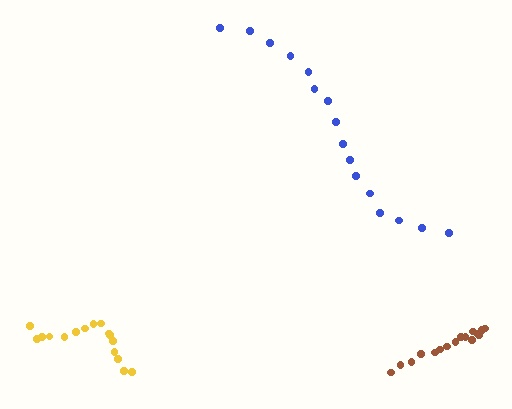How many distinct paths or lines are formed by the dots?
There are 3 distinct paths.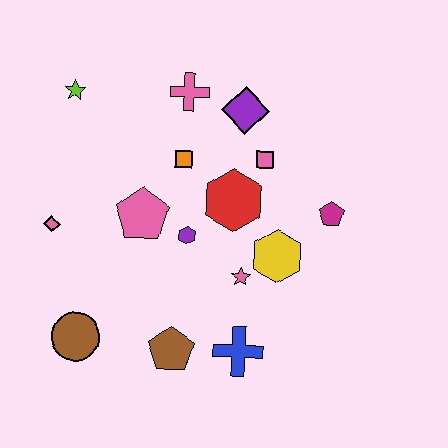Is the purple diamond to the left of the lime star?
No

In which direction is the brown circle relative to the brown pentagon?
The brown circle is to the left of the brown pentagon.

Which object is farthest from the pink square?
The brown circle is farthest from the pink square.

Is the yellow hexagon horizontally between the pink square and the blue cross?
No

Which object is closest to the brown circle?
The brown pentagon is closest to the brown circle.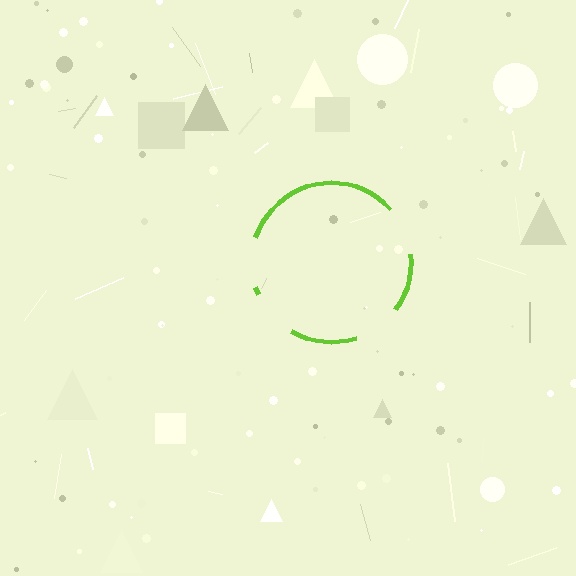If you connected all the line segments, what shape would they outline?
They would outline a circle.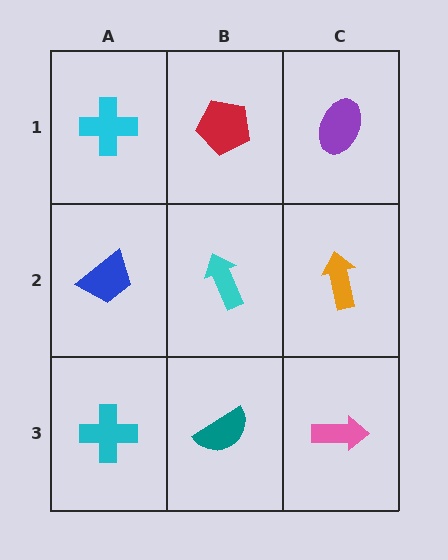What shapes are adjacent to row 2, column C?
A purple ellipse (row 1, column C), a pink arrow (row 3, column C), a cyan arrow (row 2, column B).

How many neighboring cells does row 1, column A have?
2.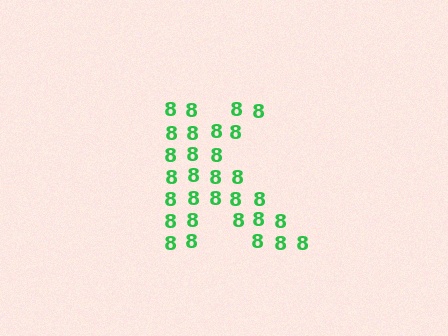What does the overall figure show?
The overall figure shows the letter K.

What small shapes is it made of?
It is made of small digit 8's.